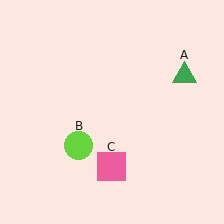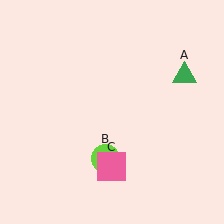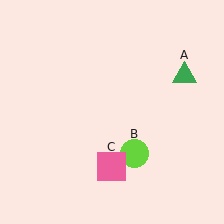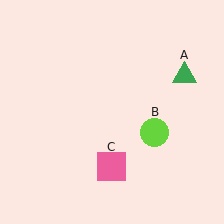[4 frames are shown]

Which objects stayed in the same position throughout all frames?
Green triangle (object A) and pink square (object C) remained stationary.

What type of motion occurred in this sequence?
The lime circle (object B) rotated counterclockwise around the center of the scene.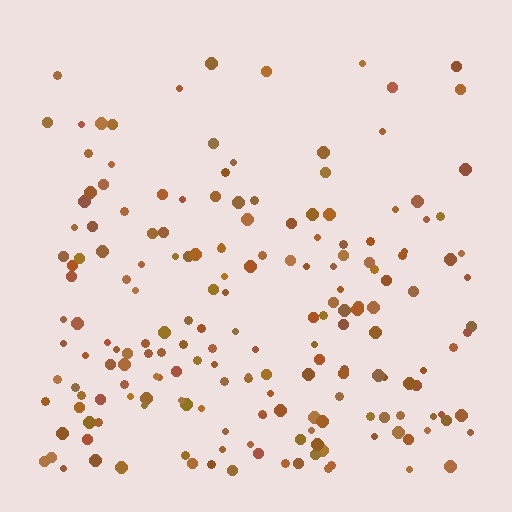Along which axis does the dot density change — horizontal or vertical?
Vertical.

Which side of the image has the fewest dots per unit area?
The top.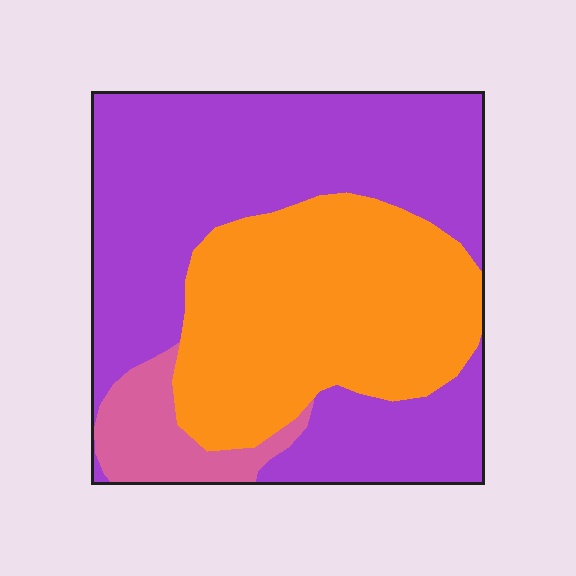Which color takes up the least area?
Pink, at roughly 10%.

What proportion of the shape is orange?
Orange covers about 35% of the shape.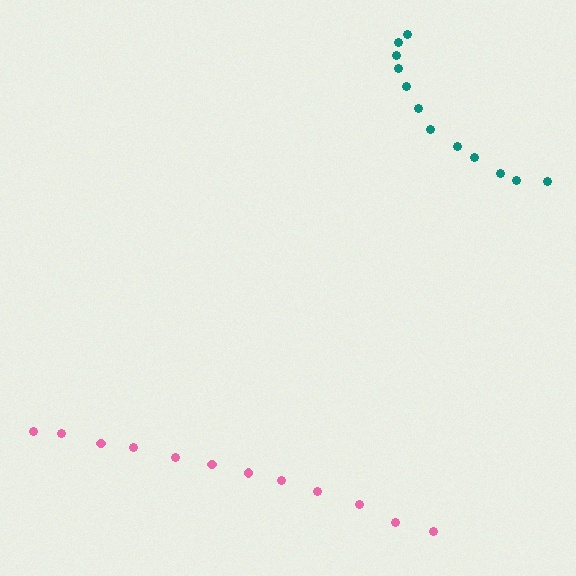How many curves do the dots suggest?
There are 2 distinct paths.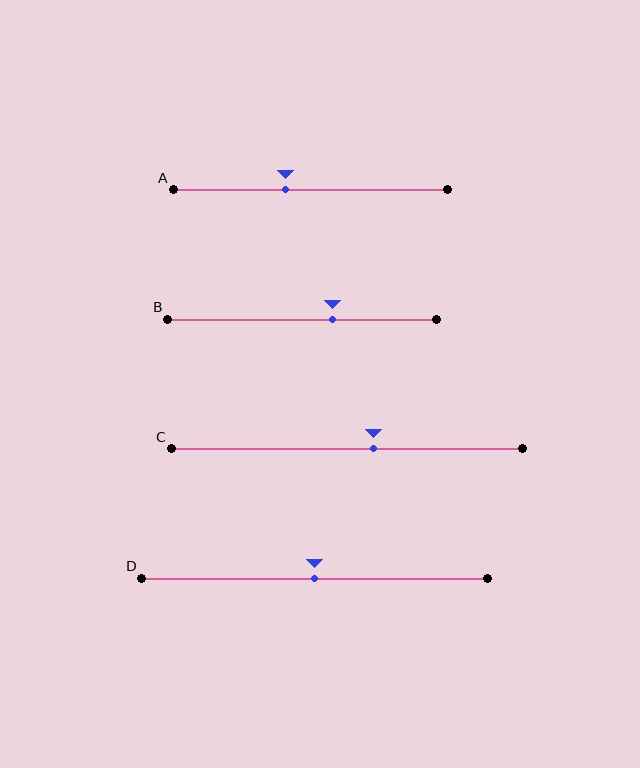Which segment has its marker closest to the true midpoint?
Segment D has its marker closest to the true midpoint.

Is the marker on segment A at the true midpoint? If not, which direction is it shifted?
No, the marker on segment A is shifted to the left by about 9% of the segment length.